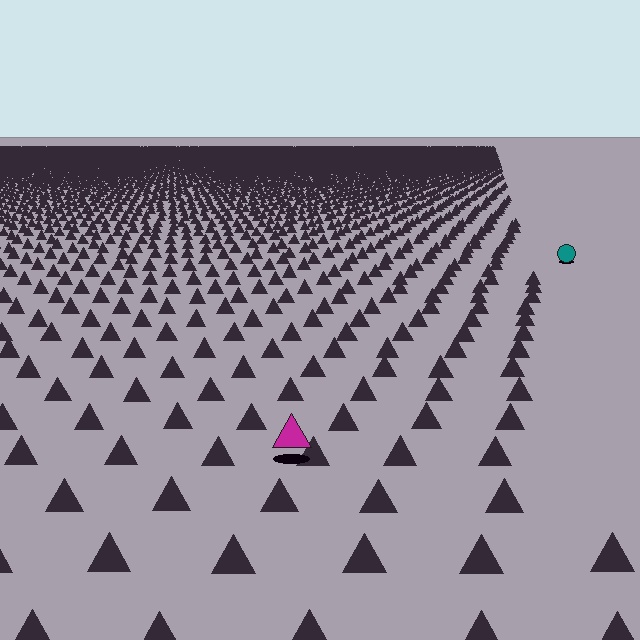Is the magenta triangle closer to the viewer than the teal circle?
Yes. The magenta triangle is closer — you can tell from the texture gradient: the ground texture is coarser near it.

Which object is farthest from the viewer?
The teal circle is farthest from the viewer. It appears smaller and the ground texture around it is denser.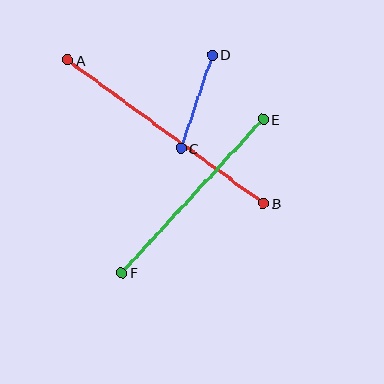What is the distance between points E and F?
The distance is approximately 209 pixels.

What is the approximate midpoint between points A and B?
The midpoint is at approximately (165, 132) pixels.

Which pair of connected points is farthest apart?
Points A and B are farthest apart.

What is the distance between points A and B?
The distance is approximately 243 pixels.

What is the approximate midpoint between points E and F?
The midpoint is at approximately (192, 196) pixels.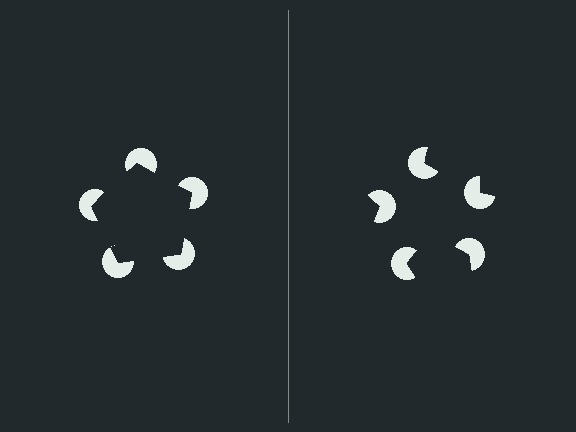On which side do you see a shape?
An illusory pentagon appears on the left side. On the right side the wedge cuts are rotated, so no coherent shape forms.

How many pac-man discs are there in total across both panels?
10 — 5 on each side.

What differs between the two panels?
The pac-man discs are positioned identically on both sides; only the wedge orientations differ. On the left they align to a pentagon; on the right they are misaligned.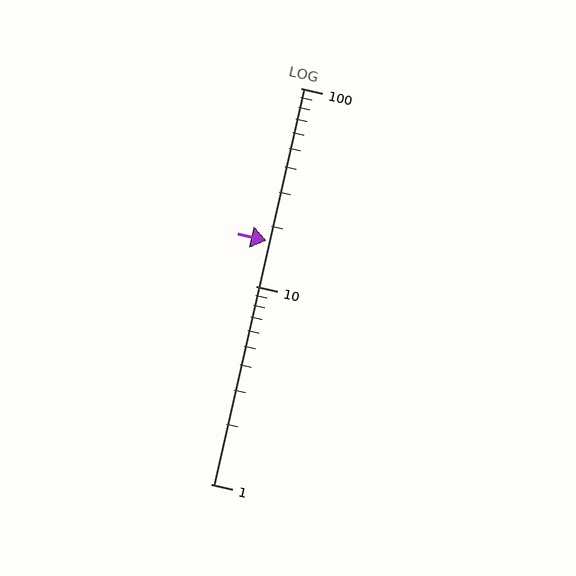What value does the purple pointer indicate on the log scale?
The pointer indicates approximately 17.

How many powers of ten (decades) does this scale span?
The scale spans 2 decades, from 1 to 100.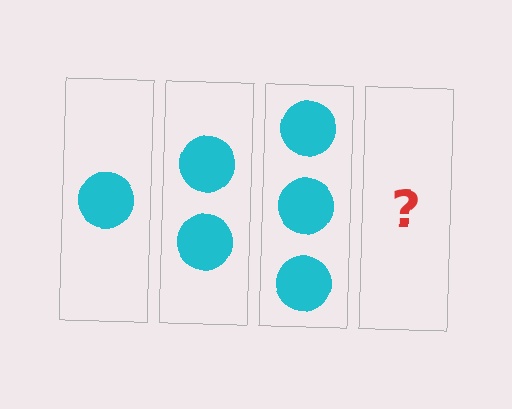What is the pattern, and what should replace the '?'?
The pattern is that each step adds one more circle. The '?' should be 4 circles.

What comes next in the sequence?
The next element should be 4 circles.